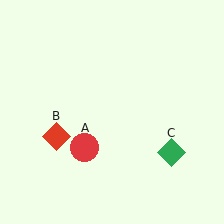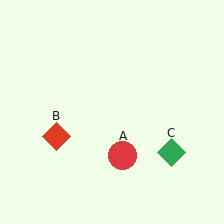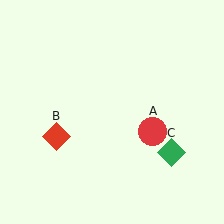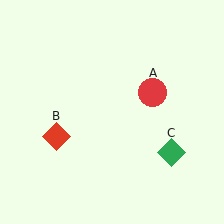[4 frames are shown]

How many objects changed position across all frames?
1 object changed position: red circle (object A).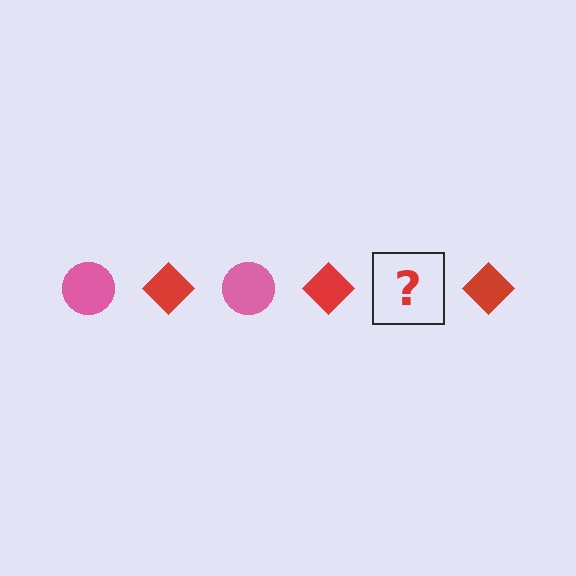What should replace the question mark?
The question mark should be replaced with a pink circle.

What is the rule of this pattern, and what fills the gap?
The rule is that the pattern alternates between pink circle and red diamond. The gap should be filled with a pink circle.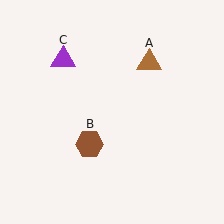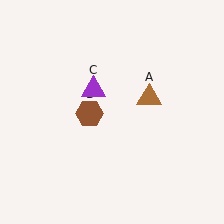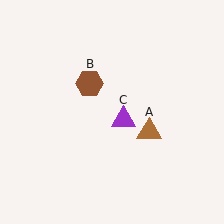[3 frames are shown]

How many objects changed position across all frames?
3 objects changed position: brown triangle (object A), brown hexagon (object B), purple triangle (object C).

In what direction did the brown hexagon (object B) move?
The brown hexagon (object B) moved up.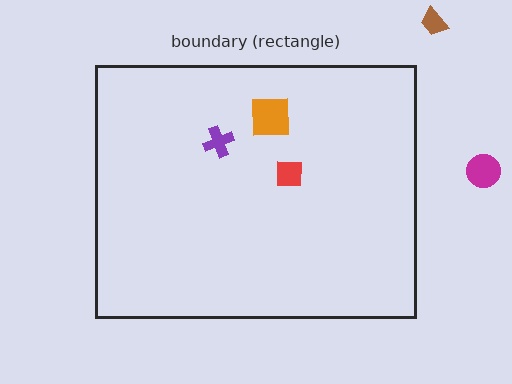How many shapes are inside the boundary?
3 inside, 2 outside.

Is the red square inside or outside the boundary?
Inside.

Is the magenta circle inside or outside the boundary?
Outside.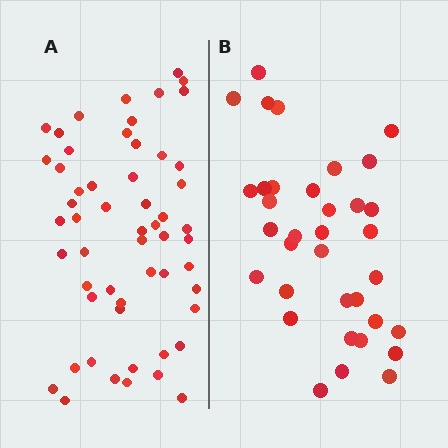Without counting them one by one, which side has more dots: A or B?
Region A (the left region) has more dots.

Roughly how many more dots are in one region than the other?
Region A has approximately 20 more dots than region B.